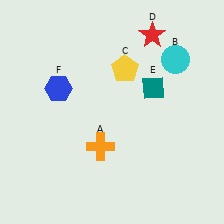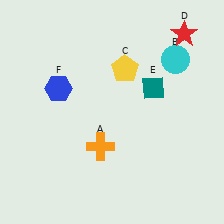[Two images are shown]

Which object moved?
The red star (D) moved right.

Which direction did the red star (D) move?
The red star (D) moved right.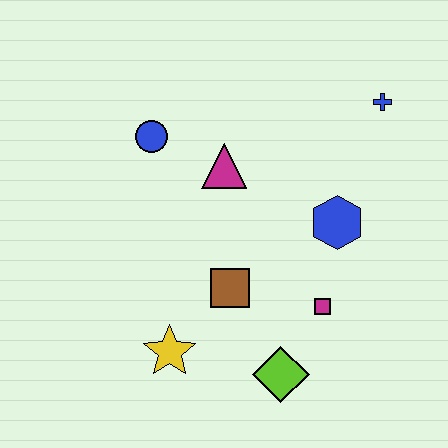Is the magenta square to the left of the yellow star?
No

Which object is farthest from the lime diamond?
The blue cross is farthest from the lime diamond.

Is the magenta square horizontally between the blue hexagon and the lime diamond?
Yes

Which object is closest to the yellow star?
The brown square is closest to the yellow star.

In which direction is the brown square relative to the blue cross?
The brown square is below the blue cross.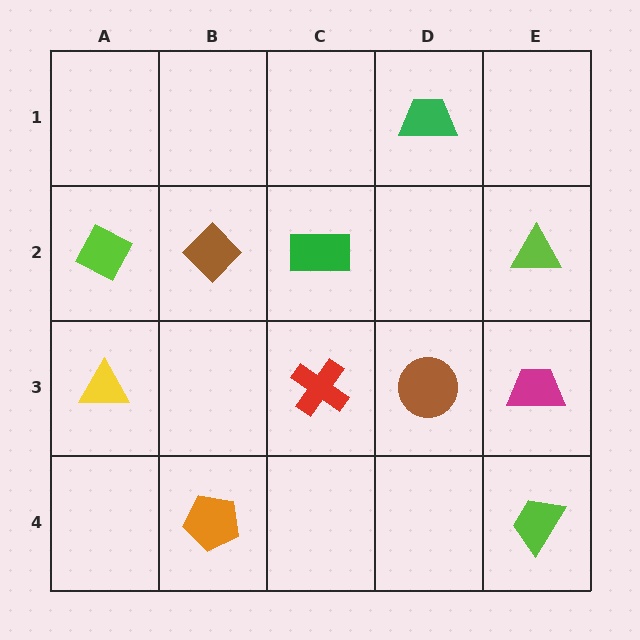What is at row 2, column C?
A green rectangle.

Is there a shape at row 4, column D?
No, that cell is empty.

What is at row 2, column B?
A brown diamond.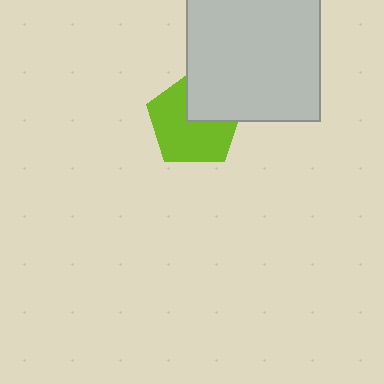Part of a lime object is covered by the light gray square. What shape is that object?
It is a pentagon.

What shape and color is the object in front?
The object in front is a light gray square.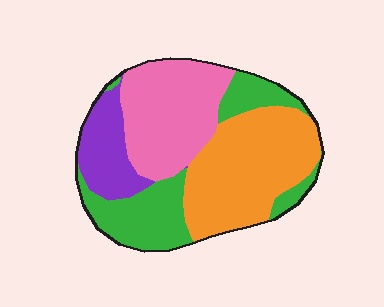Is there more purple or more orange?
Orange.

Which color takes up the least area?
Purple, at roughly 15%.